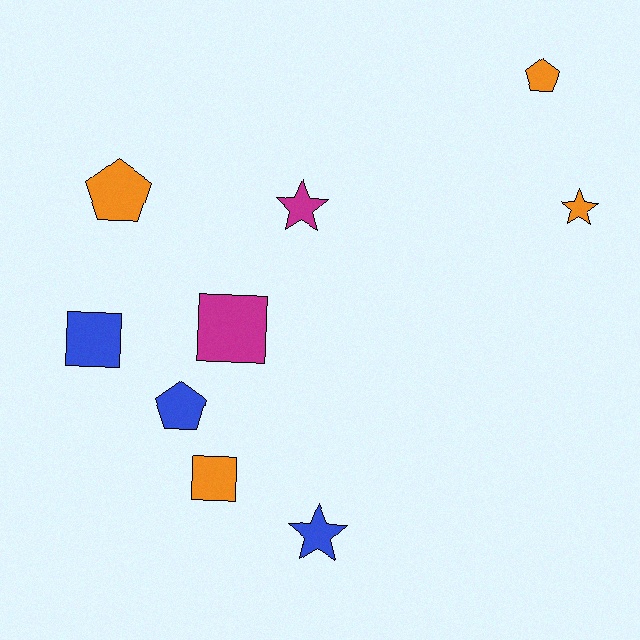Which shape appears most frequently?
Star, with 3 objects.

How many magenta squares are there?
There is 1 magenta square.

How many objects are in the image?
There are 9 objects.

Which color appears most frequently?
Orange, with 4 objects.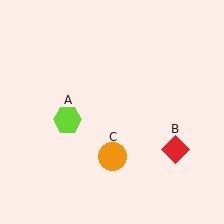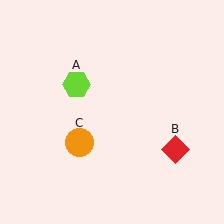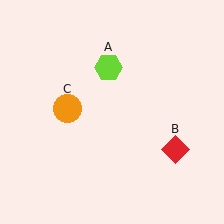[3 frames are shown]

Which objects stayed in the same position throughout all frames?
Red diamond (object B) remained stationary.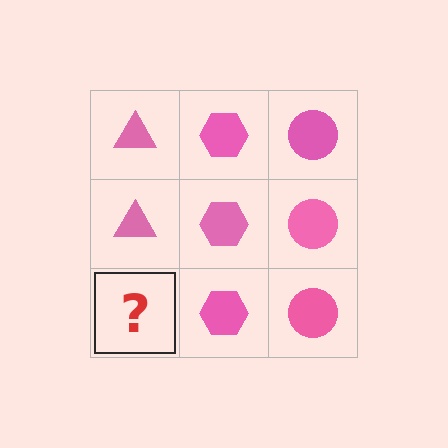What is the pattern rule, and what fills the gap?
The rule is that each column has a consistent shape. The gap should be filled with a pink triangle.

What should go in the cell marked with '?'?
The missing cell should contain a pink triangle.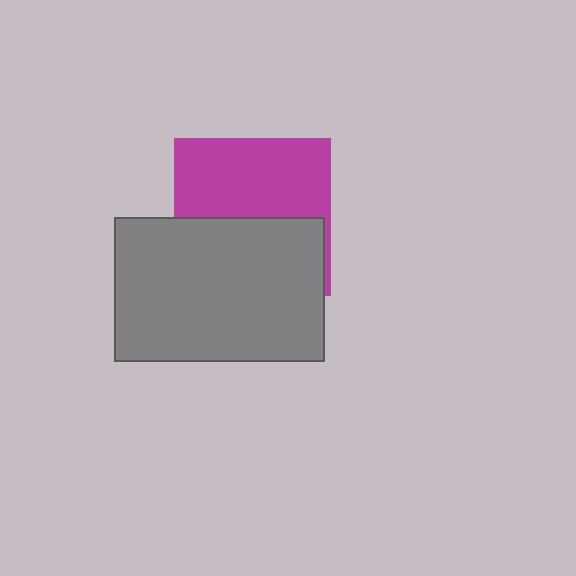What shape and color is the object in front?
The object in front is a gray rectangle.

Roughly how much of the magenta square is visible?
About half of it is visible (roughly 53%).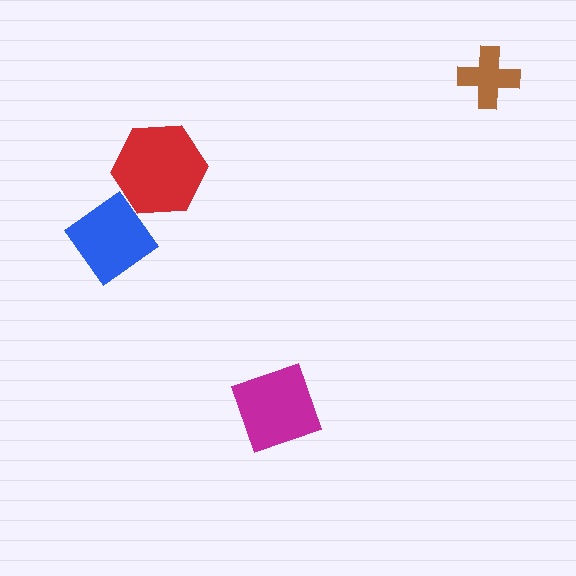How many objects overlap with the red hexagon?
1 object overlaps with the red hexagon.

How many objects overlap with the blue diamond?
1 object overlaps with the blue diamond.